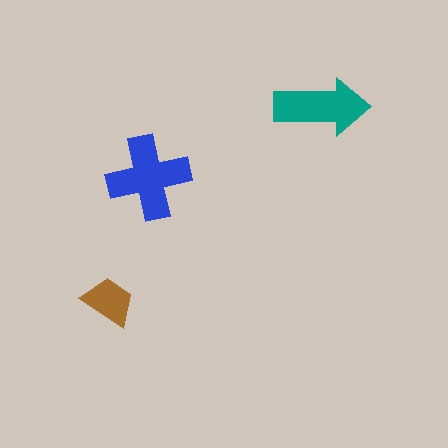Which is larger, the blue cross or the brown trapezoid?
The blue cross.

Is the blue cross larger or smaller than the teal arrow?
Larger.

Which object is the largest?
The blue cross.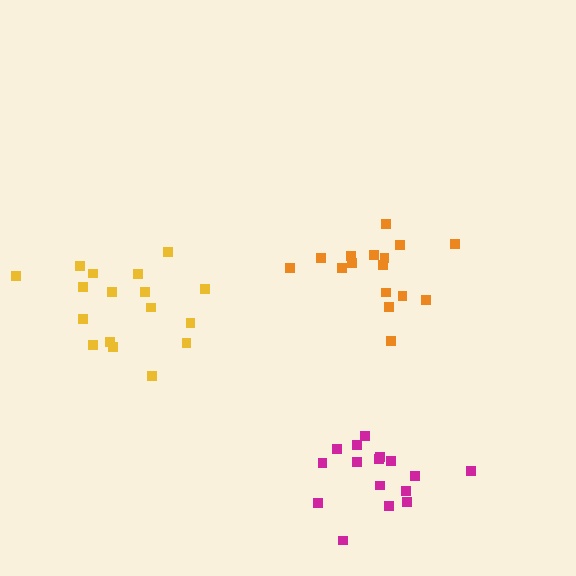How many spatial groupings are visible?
There are 3 spatial groupings.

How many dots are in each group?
Group 1: 16 dots, Group 2: 16 dots, Group 3: 17 dots (49 total).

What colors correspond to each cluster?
The clusters are colored: magenta, orange, yellow.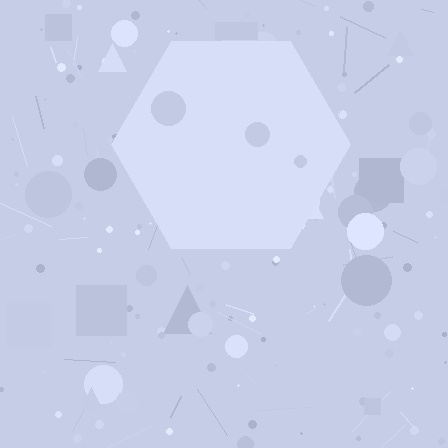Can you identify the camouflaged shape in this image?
The camouflaged shape is a hexagon.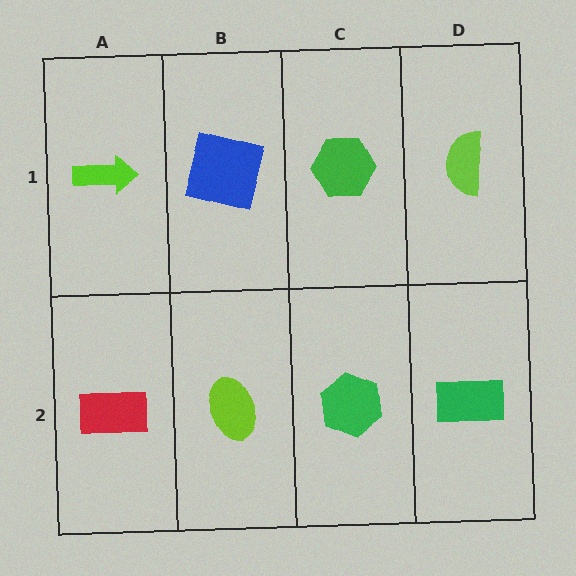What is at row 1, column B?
A blue square.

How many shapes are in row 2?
4 shapes.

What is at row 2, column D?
A green rectangle.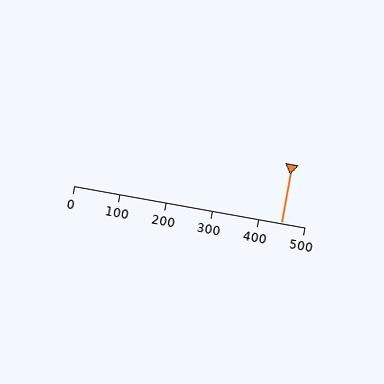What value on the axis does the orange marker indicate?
The marker indicates approximately 450.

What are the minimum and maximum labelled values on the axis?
The axis runs from 0 to 500.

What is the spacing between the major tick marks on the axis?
The major ticks are spaced 100 apart.